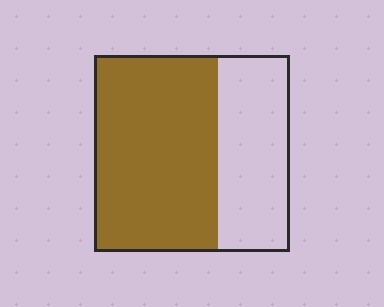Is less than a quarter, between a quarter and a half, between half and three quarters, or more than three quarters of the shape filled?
Between half and three quarters.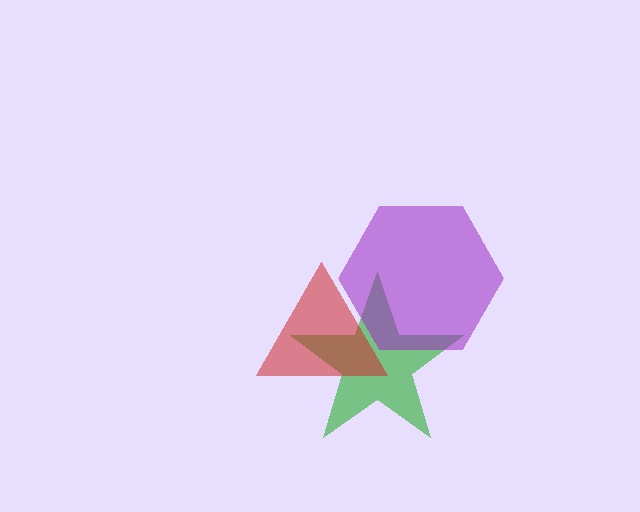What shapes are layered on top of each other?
The layered shapes are: a green star, a purple hexagon, a red triangle.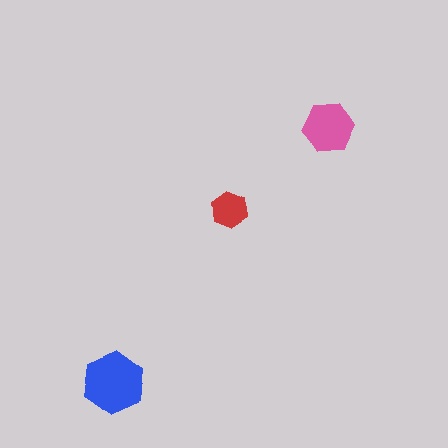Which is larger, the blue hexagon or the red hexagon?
The blue one.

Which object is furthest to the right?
The pink hexagon is rightmost.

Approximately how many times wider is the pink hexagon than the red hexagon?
About 1.5 times wider.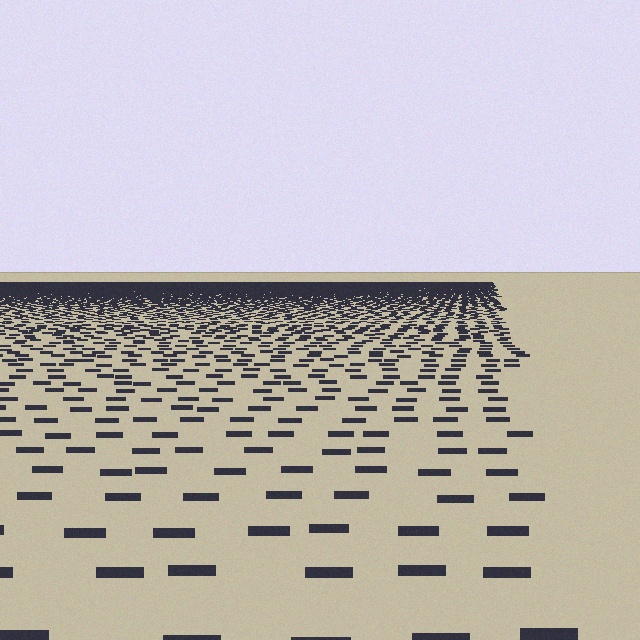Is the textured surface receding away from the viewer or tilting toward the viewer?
The surface is receding away from the viewer. Texture elements get smaller and denser toward the top.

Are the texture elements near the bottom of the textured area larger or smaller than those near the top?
Larger. Near the bottom, elements are closer to the viewer and appear at a bigger on-screen size.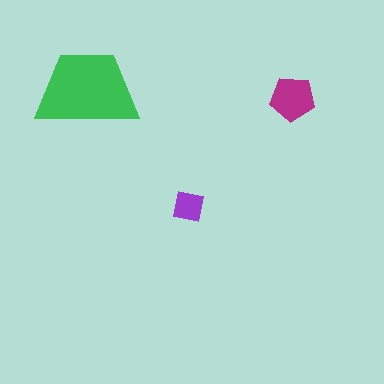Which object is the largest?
The green trapezoid.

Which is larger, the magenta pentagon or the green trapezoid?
The green trapezoid.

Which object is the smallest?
The purple square.